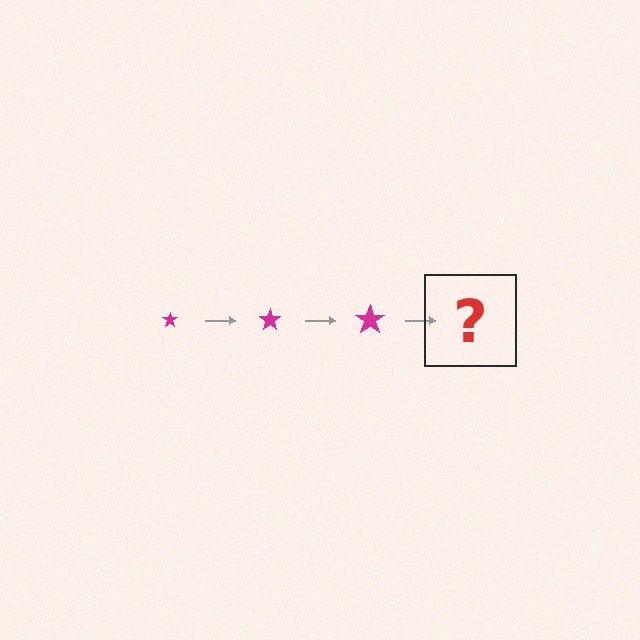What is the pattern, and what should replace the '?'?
The pattern is that the star gets progressively larger each step. The '?' should be a magenta star, larger than the previous one.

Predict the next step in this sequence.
The next step is a magenta star, larger than the previous one.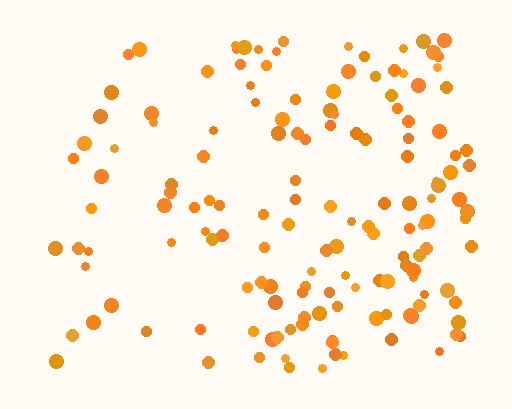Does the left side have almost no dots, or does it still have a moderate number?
Still a moderate number, just noticeably fewer than the right.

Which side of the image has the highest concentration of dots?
The right.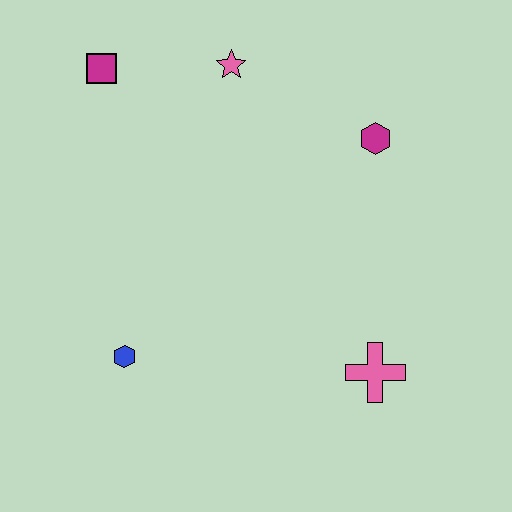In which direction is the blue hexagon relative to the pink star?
The blue hexagon is below the pink star.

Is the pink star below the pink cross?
No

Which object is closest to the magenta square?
The pink star is closest to the magenta square.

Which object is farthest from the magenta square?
The pink cross is farthest from the magenta square.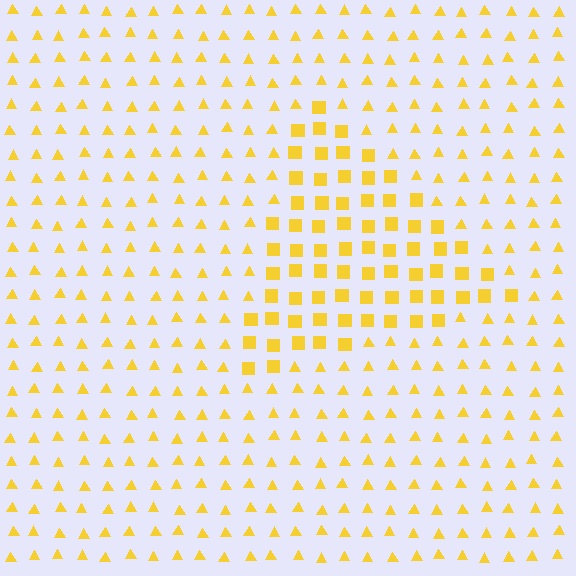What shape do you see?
I see a triangle.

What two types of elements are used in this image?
The image uses squares inside the triangle region and triangles outside it.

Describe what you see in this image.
The image is filled with small yellow elements arranged in a uniform grid. A triangle-shaped region contains squares, while the surrounding area contains triangles. The boundary is defined purely by the change in element shape.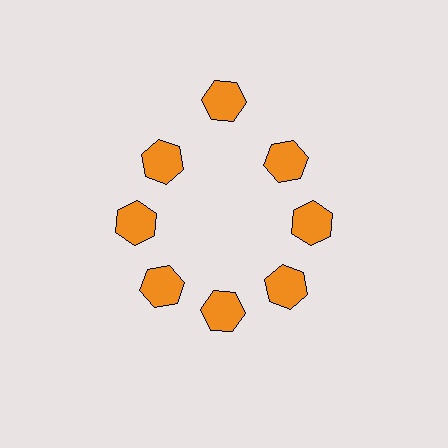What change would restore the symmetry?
The symmetry would be restored by moving it inward, back onto the ring so that all 8 hexagons sit at equal angles and equal distance from the center.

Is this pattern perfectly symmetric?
No. The 8 orange hexagons are arranged in a ring, but one element near the 12 o'clock position is pushed outward from the center, breaking the 8-fold rotational symmetry.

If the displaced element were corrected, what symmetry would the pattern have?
It would have 8-fold rotational symmetry — the pattern would map onto itself every 45 degrees.